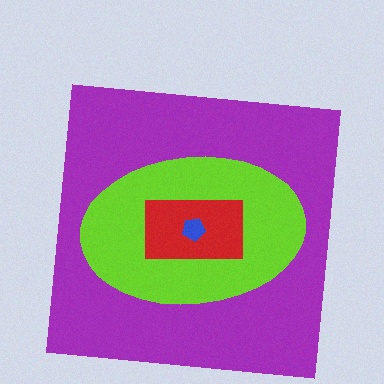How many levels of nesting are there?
4.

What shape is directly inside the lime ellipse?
The red rectangle.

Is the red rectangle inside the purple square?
Yes.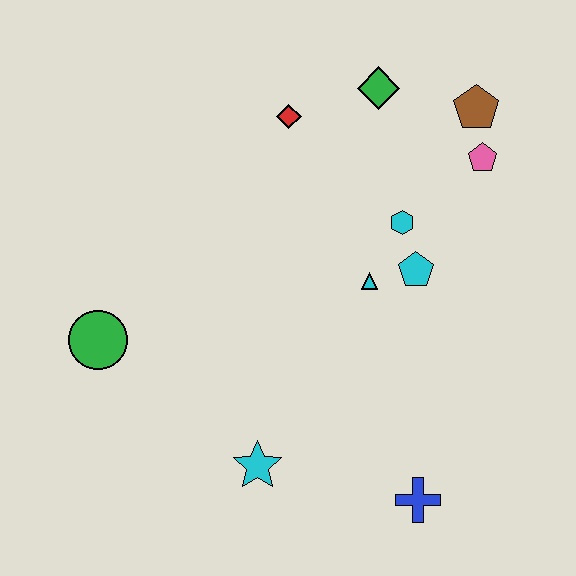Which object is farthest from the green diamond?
The blue cross is farthest from the green diamond.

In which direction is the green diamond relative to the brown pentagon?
The green diamond is to the left of the brown pentagon.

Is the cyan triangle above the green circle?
Yes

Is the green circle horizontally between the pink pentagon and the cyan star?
No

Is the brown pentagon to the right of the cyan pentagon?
Yes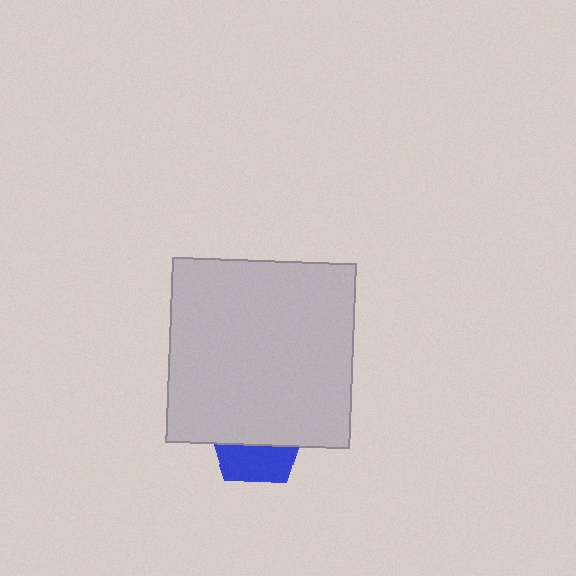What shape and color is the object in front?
The object in front is a light gray square.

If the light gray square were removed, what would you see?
You would see the complete blue pentagon.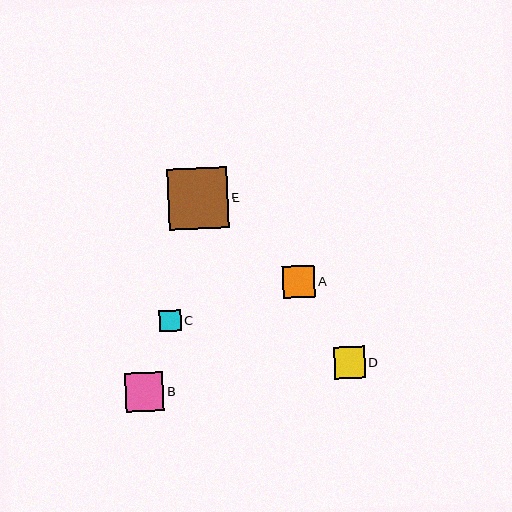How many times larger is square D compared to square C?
Square D is approximately 1.5 times the size of square C.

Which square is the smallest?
Square C is the smallest with a size of approximately 21 pixels.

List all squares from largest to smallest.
From largest to smallest: E, B, A, D, C.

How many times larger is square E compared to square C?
Square E is approximately 2.8 times the size of square C.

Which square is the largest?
Square E is the largest with a size of approximately 60 pixels.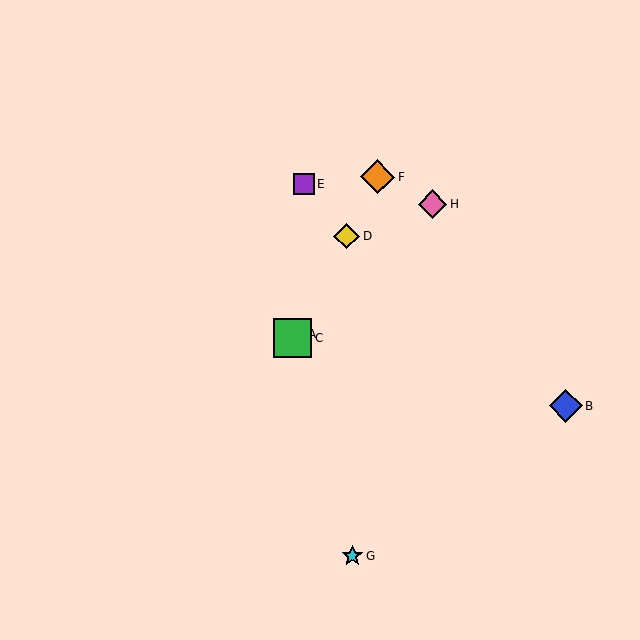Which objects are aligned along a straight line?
Objects A, C, D, F are aligned along a straight line.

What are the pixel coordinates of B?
Object B is at (566, 406).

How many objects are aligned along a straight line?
4 objects (A, C, D, F) are aligned along a straight line.